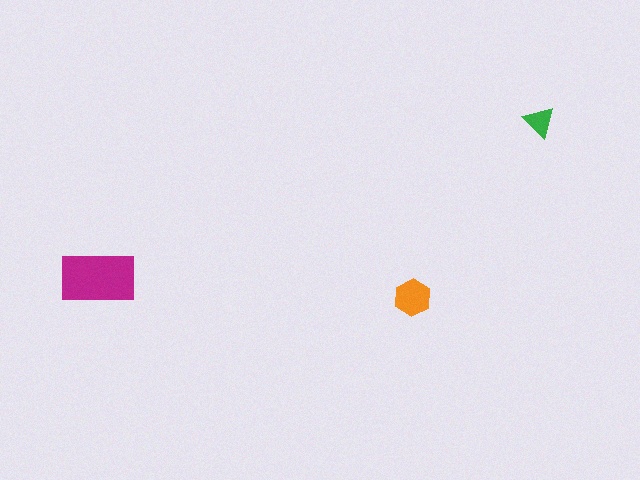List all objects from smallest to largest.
The green triangle, the orange hexagon, the magenta rectangle.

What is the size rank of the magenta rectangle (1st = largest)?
1st.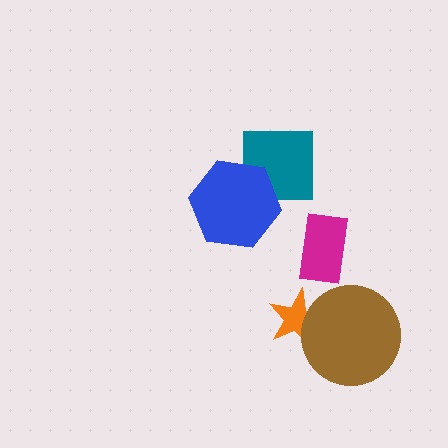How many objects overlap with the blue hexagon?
1 object overlaps with the blue hexagon.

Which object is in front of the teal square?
The blue hexagon is in front of the teal square.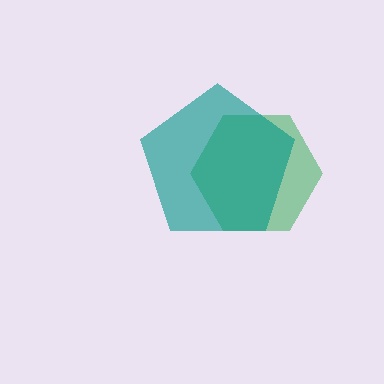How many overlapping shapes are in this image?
There are 2 overlapping shapes in the image.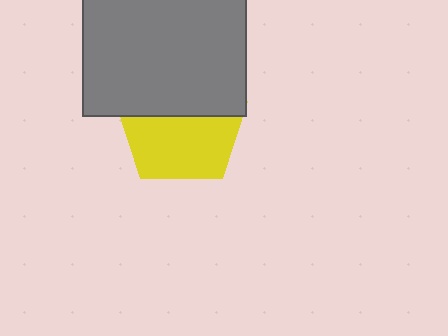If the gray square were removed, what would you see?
You would see the complete yellow pentagon.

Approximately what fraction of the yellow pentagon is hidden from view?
Roughly 45% of the yellow pentagon is hidden behind the gray square.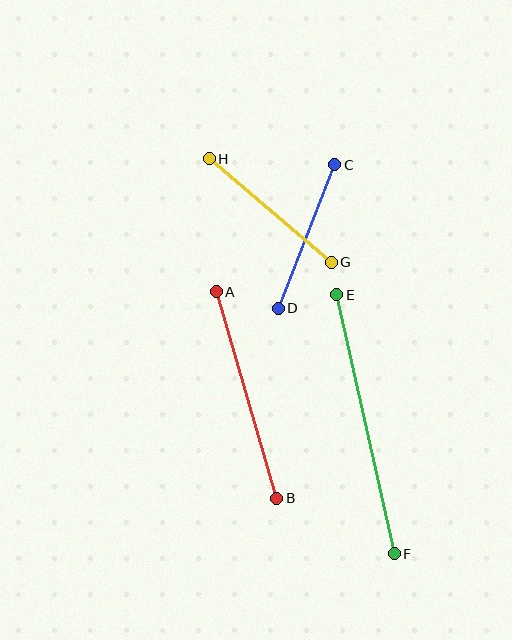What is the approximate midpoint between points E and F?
The midpoint is at approximately (365, 424) pixels.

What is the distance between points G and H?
The distance is approximately 160 pixels.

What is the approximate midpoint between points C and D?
The midpoint is at approximately (307, 237) pixels.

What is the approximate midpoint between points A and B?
The midpoint is at approximately (246, 395) pixels.